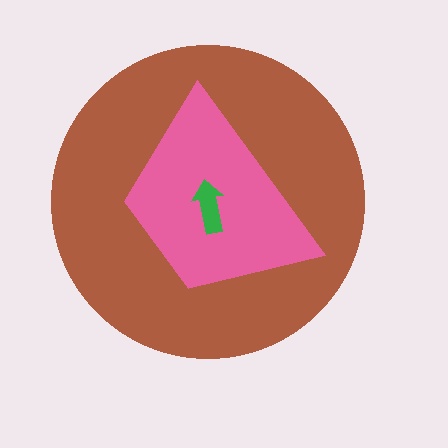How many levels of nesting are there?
3.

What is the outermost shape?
The brown circle.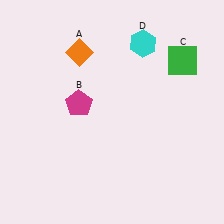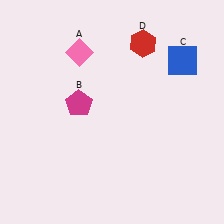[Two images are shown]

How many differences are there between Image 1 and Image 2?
There are 3 differences between the two images.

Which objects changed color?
A changed from orange to pink. C changed from green to blue. D changed from cyan to red.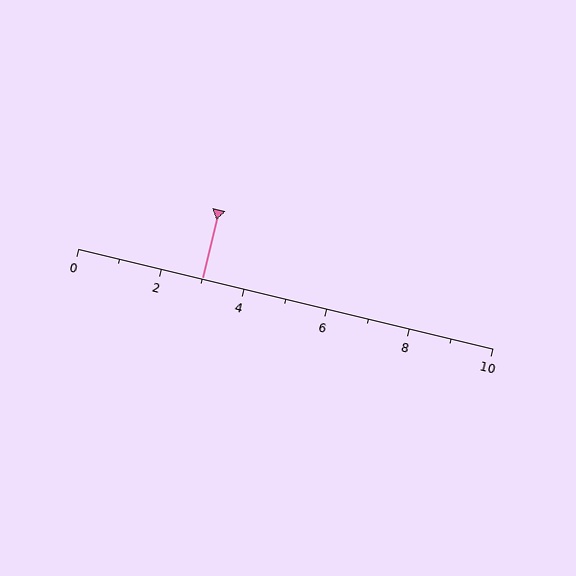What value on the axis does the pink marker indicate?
The marker indicates approximately 3.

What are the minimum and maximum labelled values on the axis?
The axis runs from 0 to 10.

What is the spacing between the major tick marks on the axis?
The major ticks are spaced 2 apart.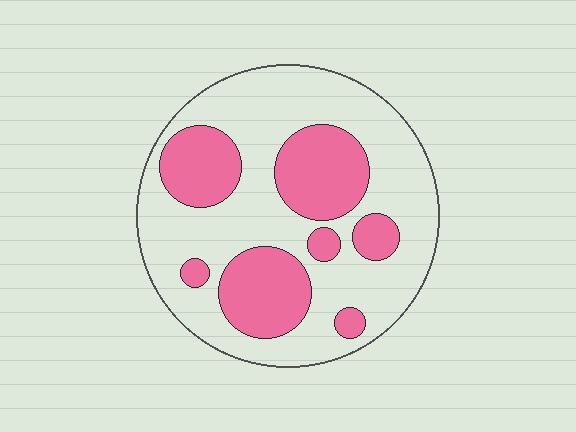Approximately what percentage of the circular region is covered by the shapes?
Approximately 35%.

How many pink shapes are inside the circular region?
7.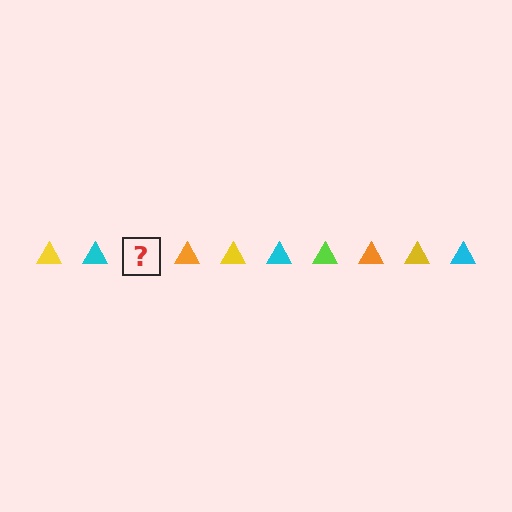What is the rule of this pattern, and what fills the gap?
The rule is that the pattern cycles through yellow, cyan, lime, orange triangles. The gap should be filled with a lime triangle.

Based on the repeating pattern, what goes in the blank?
The blank should be a lime triangle.